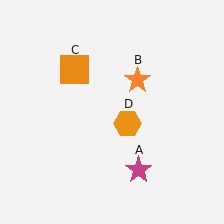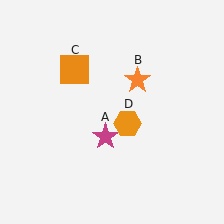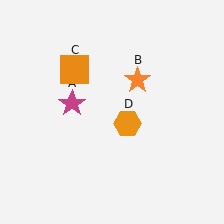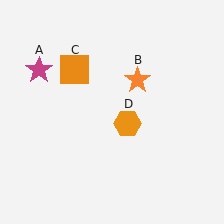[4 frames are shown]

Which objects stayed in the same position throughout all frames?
Orange star (object B) and orange square (object C) and orange hexagon (object D) remained stationary.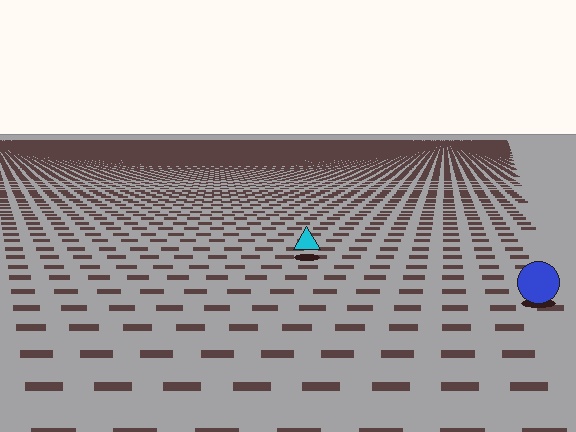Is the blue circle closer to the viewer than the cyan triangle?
Yes. The blue circle is closer — you can tell from the texture gradient: the ground texture is coarser near it.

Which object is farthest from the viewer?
The cyan triangle is farthest from the viewer. It appears smaller and the ground texture around it is denser.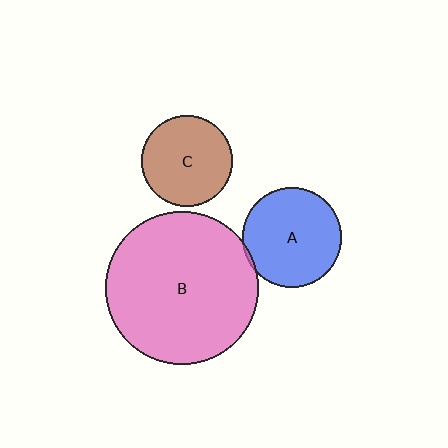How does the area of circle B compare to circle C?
Approximately 2.8 times.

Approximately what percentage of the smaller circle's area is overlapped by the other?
Approximately 5%.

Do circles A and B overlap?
Yes.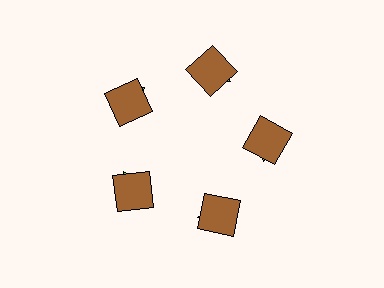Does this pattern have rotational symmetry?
Yes, this pattern has 5-fold rotational symmetry. It looks the same after rotating 72 degrees around the center.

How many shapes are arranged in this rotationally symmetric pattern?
There are 10 shapes, arranged in 5 groups of 2.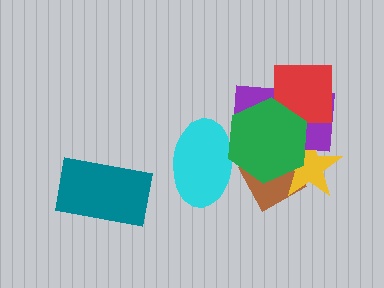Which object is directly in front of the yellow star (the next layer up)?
The purple rectangle is directly in front of the yellow star.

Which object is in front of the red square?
The green hexagon is in front of the red square.